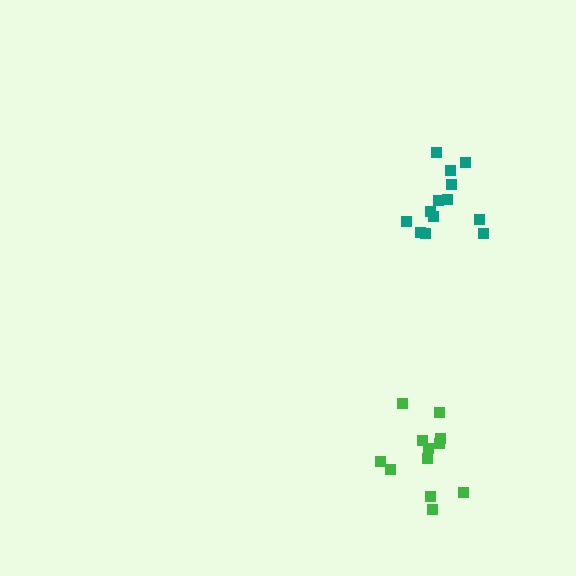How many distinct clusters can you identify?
There are 2 distinct clusters.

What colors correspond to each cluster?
The clusters are colored: green, teal.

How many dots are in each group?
Group 1: 12 dots, Group 2: 13 dots (25 total).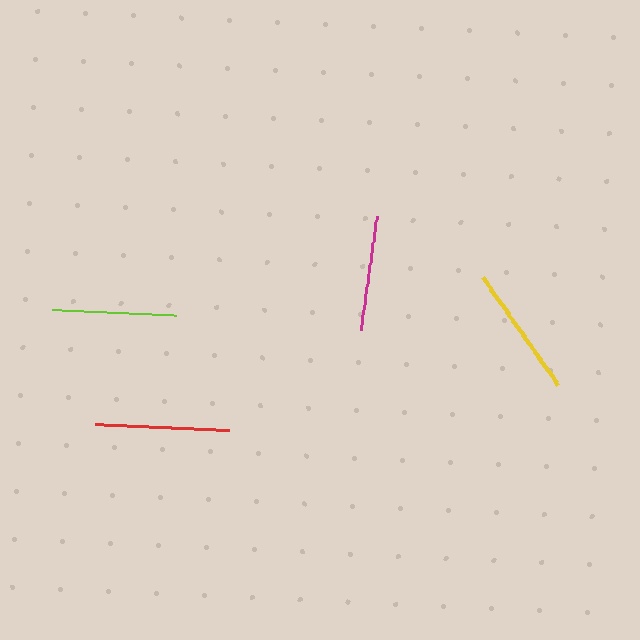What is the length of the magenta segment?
The magenta segment is approximately 115 pixels long.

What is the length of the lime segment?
The lime segment is approximately 124 pixels long.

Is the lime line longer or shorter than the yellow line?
The yellow line is longer than the lime line.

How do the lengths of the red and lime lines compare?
The red and lime lines are approximately the same length.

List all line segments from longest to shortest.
From longest to shortest: red, yellow, lime, magenta.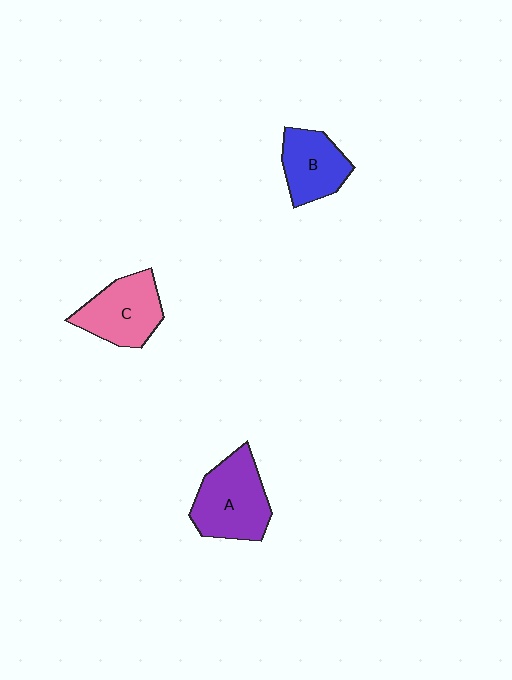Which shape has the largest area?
Shape A (purple).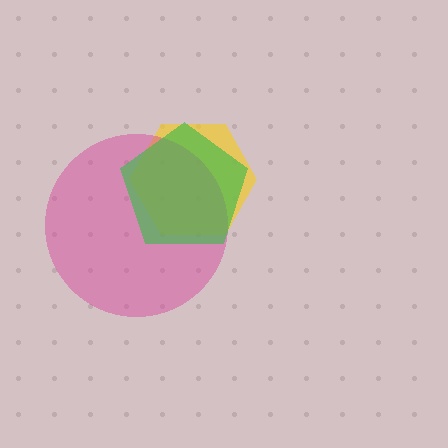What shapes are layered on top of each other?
The layered shapes are: a yellow hexagon, a magenta circle, a green pentagon.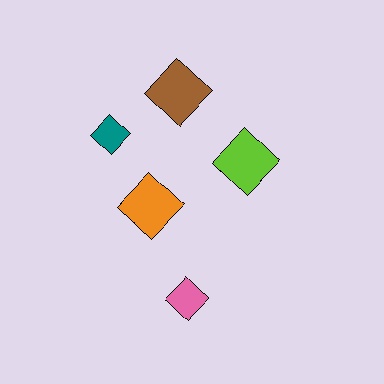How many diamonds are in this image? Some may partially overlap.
There are 5 diamonds.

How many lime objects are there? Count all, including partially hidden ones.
There is 1 lime object.